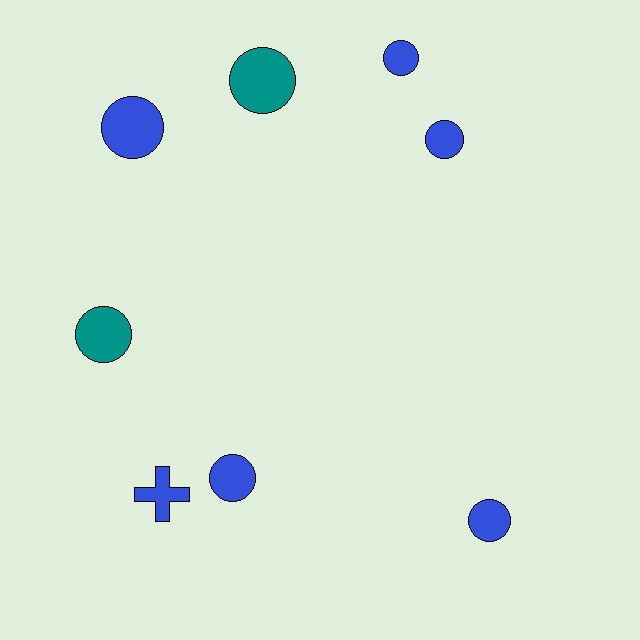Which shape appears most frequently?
Circle, with 7 objects.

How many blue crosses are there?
There is 1 blue cross.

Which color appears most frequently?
Blue, with 6 objects.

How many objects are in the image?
There are 8 objects.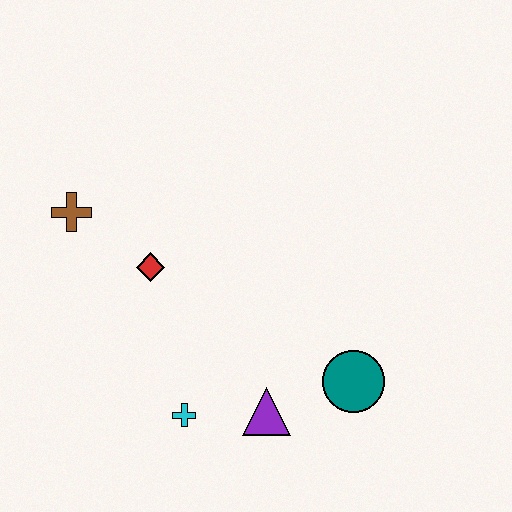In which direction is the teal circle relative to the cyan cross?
The teal circle is to the right of the cyan cross.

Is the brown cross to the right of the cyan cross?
No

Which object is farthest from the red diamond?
The teal circle is farthest from the red diamond.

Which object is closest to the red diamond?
The brown cross is closest to the red diamond.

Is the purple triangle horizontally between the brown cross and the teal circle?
Yes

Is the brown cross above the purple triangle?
Yes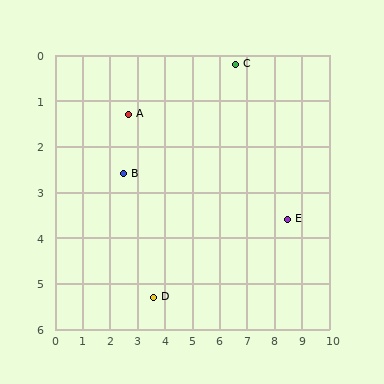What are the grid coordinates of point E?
Point E is at approximately (8.5, 3.6).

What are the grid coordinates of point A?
Point A is at approximately (2.7, 1.3).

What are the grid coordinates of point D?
Point D is at approximately (3.6, 5.3).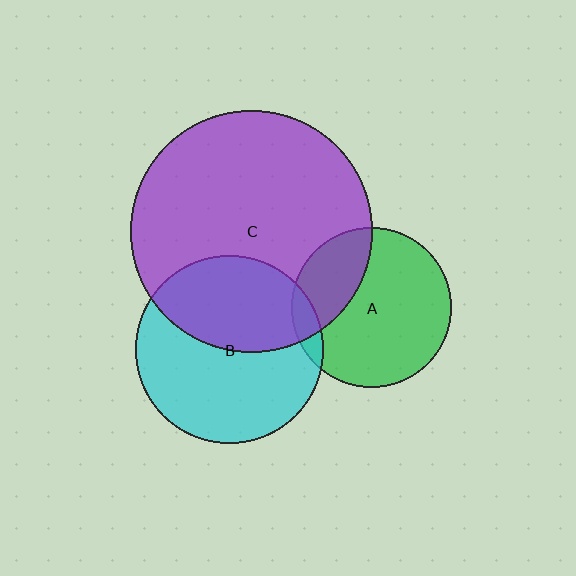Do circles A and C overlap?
Yes.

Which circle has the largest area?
Circle C (purple).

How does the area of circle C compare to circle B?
Approximately 1.7 times.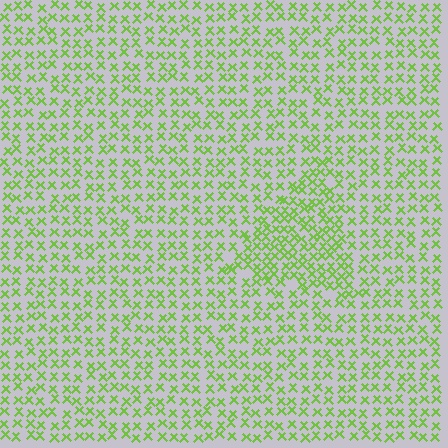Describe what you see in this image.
The image contains small lime elements arranged at two different densities. A triangle-shaped region is visible where the elements are more densely packed than the surrounding area.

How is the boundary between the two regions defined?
The boundary is defined by a change in element density (approximately 1.6x ratio). All elements are the same color, size, and shape.